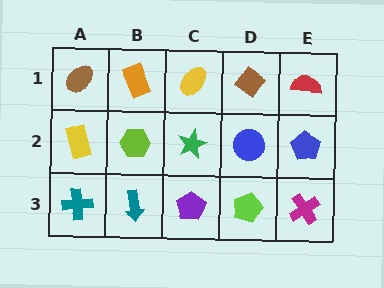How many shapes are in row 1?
5 shapes.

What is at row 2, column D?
A blue circle.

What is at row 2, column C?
A green star.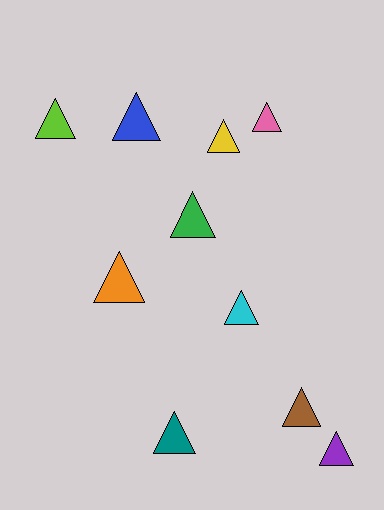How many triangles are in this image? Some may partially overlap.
There are 10 triangles.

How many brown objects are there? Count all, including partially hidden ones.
There is 1 brown object.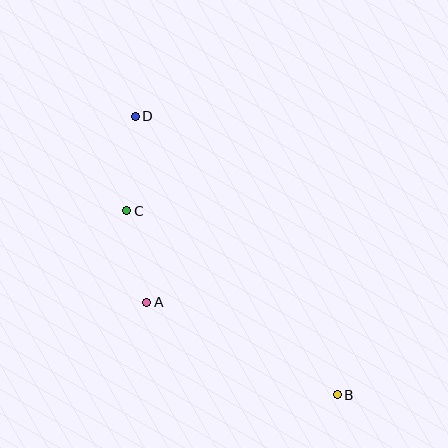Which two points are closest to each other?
Points A and C are closest to each other.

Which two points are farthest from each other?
Points B and D are farthest from each other.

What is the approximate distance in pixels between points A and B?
The distance between A and B is approximately 212 pixels.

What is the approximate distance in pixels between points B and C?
The distance between B and C is approximately 280 pixels.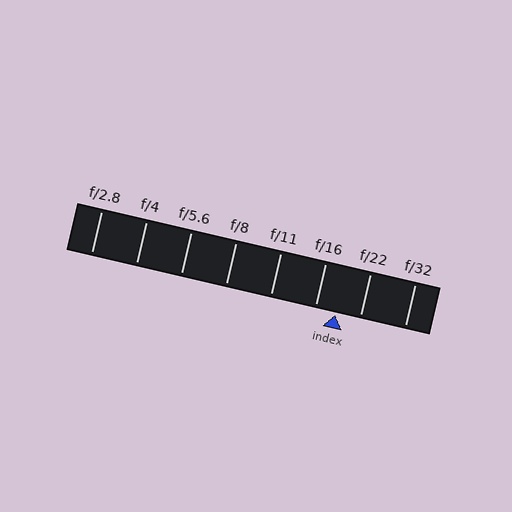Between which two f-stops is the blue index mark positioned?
The index mark is between f/16 and f/22.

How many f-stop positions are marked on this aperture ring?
There are 8 f-stop positions marked.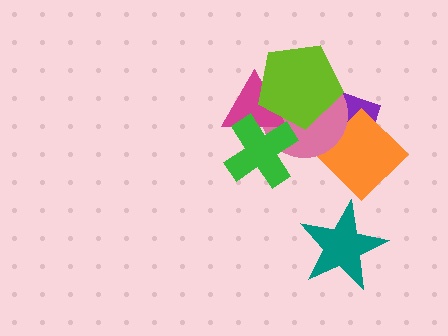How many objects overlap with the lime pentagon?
3 objects overlap with the lime pentagon.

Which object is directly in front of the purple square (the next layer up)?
The orange diamond is directly in front of the purple square.